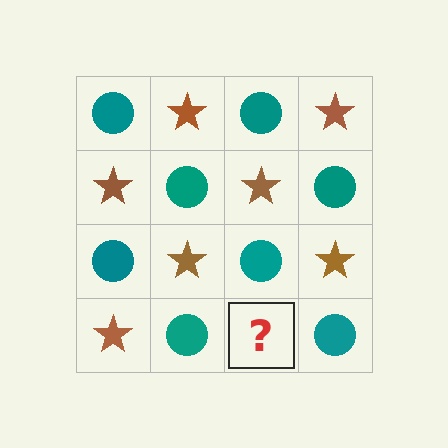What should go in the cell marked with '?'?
The missing cell should contain a brown star.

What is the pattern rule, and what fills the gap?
The rule is that it alternates teal circle and brown star in a checkerboard pattern. The gap should be filled with a brown star.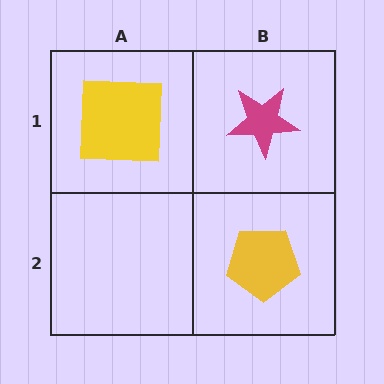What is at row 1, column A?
A yellow square.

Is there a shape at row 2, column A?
No, that cell is empty.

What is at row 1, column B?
A magenta star.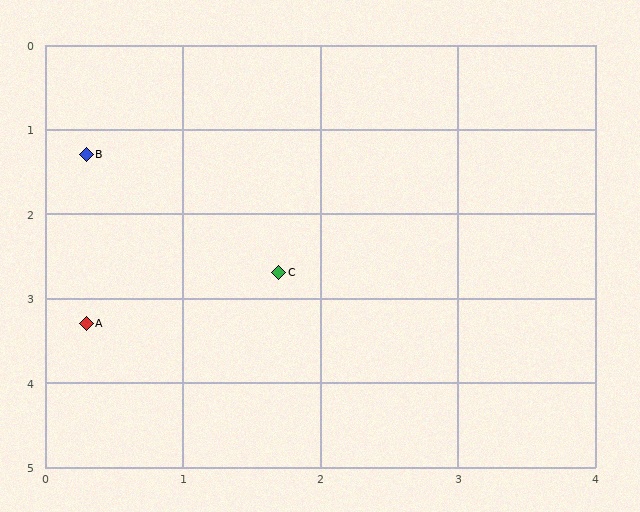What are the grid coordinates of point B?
Point B is at approximately (0.3, 1.3).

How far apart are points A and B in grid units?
Points A and B are about 2.0 grid units apart.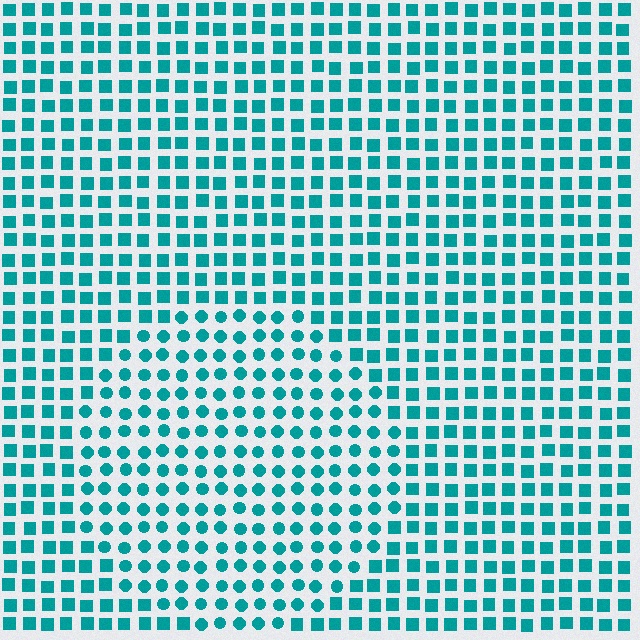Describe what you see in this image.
The image is filled with small teal elements arranged in a uniform grid. A circle-shaped region contains circles, while the surrounding area contains squares. The boundary is defined purely by the change in element shape.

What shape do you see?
I see a circle.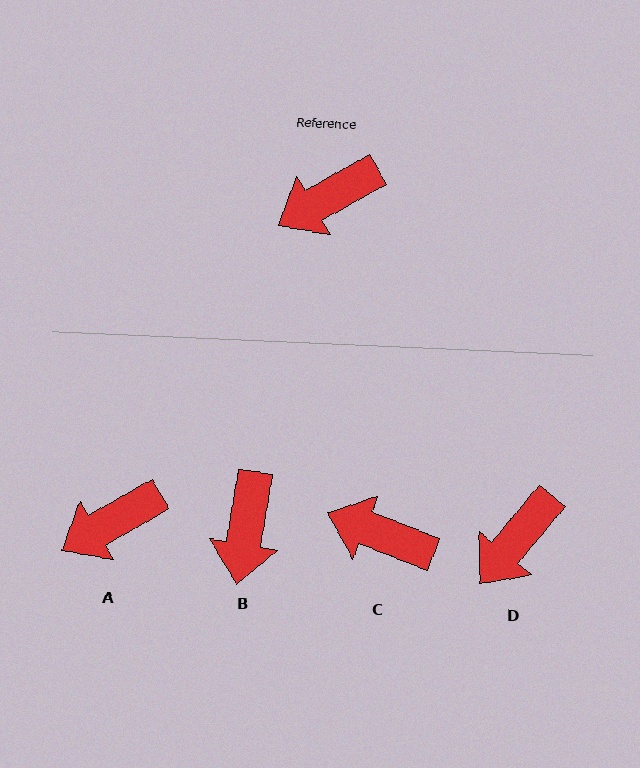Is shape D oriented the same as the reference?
No, it is off by about 21 degrees.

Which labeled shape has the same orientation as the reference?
A.